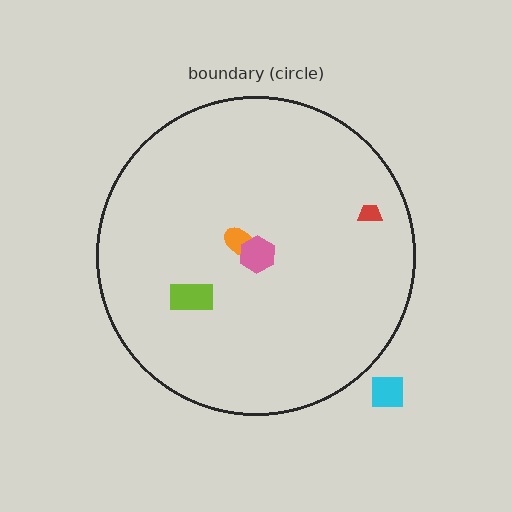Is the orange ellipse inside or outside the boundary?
Inside.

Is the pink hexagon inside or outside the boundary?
Inside.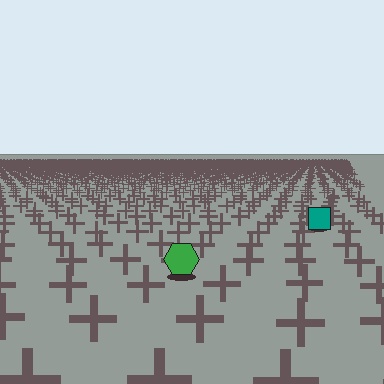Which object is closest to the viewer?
The green hexagon is closest. The texture marks near it are larger and more spread out.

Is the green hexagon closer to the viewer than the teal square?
Yes. The green hexagon is closer — you can tell from the texture gradient: the ground texture is coarser near it.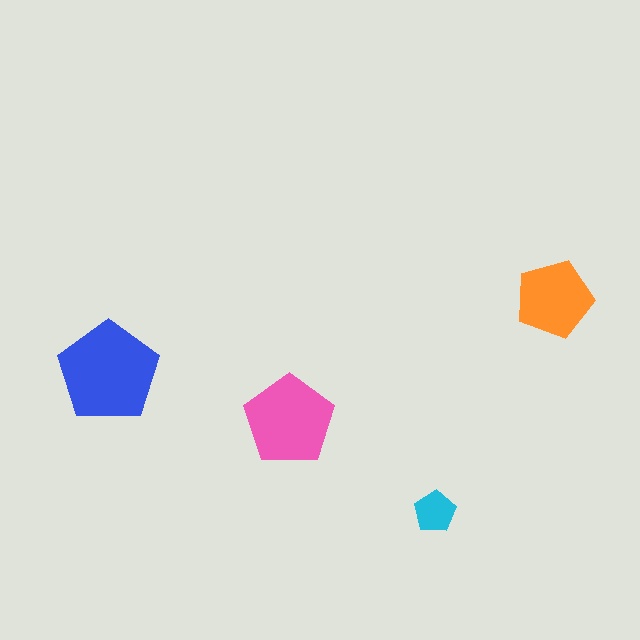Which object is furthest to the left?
The blue pentagon is leftmost.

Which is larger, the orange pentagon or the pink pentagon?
The pink one.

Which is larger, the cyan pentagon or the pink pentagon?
The pink one.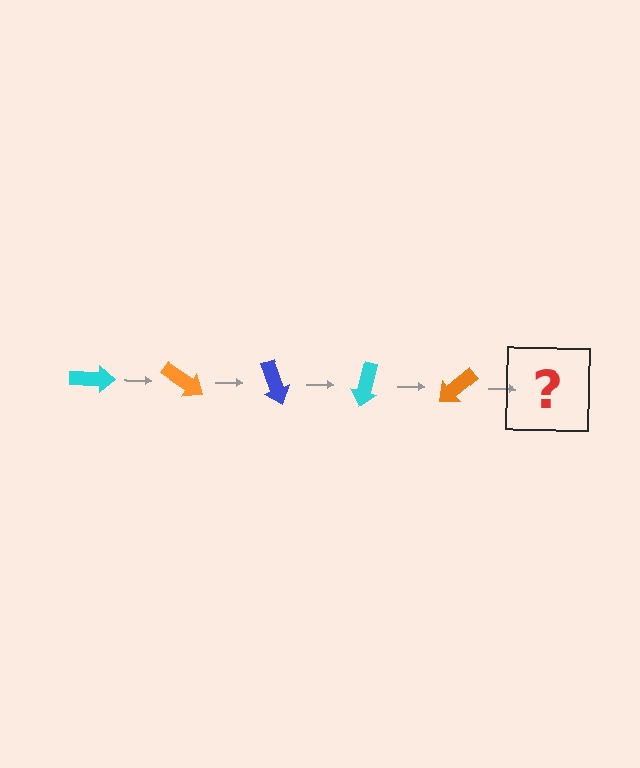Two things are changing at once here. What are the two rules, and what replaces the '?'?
The two rules are that it rotates 35 degrees each step and the color cycles through cyan, orange, and blue. The '?' should be a blue arrow, rotated 175 degrees from the start.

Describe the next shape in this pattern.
It should be a blue arrow, rotated 175 degrees from the start.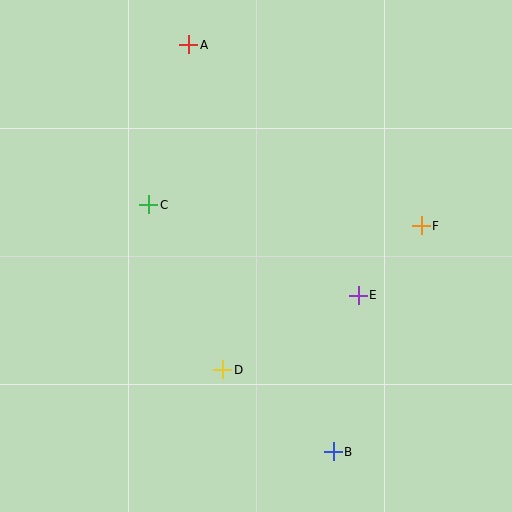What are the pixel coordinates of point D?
Point D is at (223, 370).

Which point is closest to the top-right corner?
Point F is closest to the top-right corner.